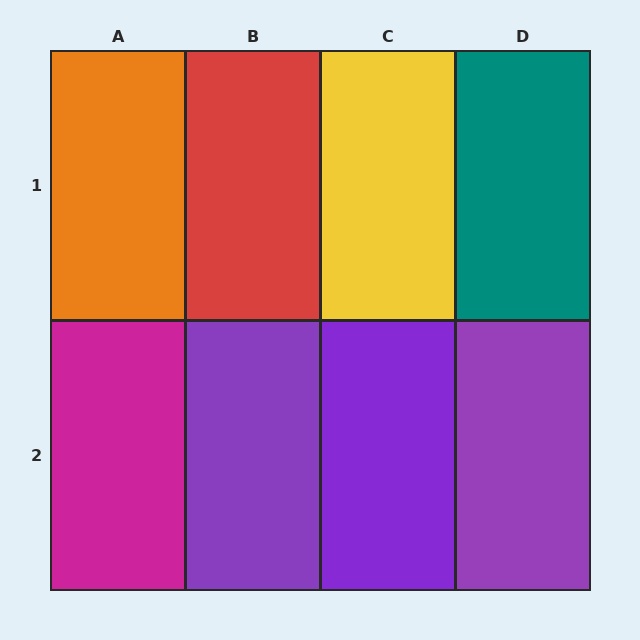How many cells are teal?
1 cell is teal.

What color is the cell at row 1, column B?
Red.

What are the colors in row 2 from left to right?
Magenta, purple, purple, purple.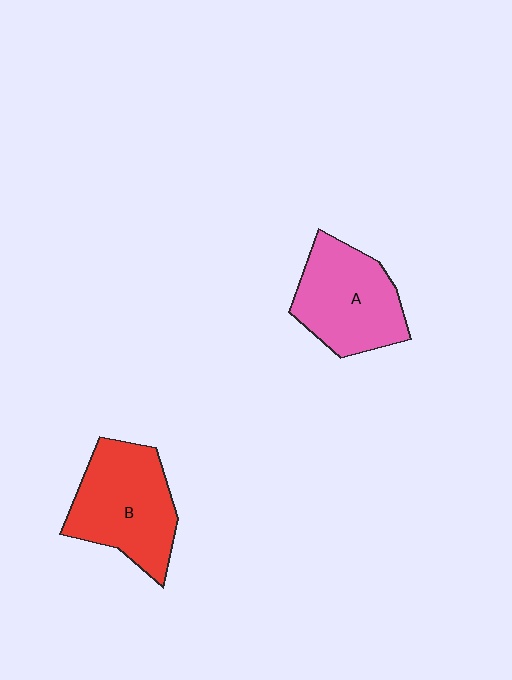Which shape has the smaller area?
Shape A (pink).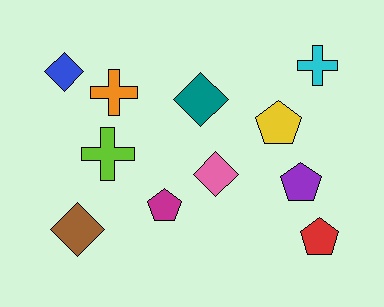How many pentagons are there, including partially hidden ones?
There are 4 pentagons.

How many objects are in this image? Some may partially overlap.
There are 11 objects.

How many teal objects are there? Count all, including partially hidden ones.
There is 1 teal object.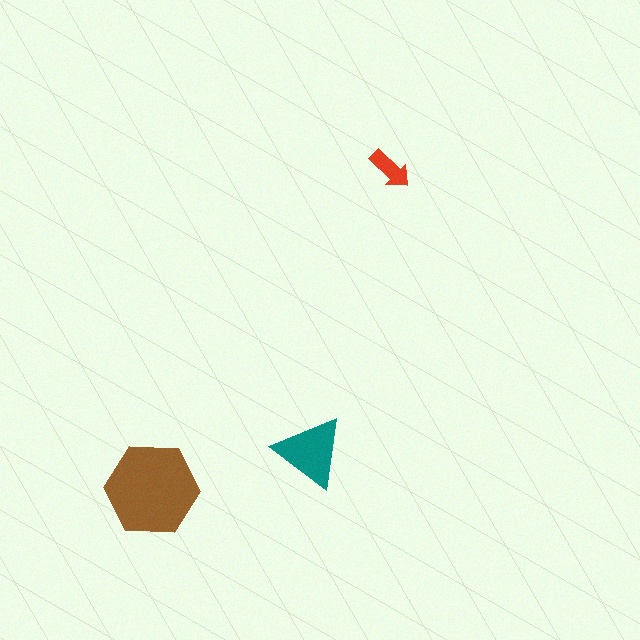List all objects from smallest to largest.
The red arrow, the teal triangle, the brown hexagon.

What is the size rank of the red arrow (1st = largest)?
3rd.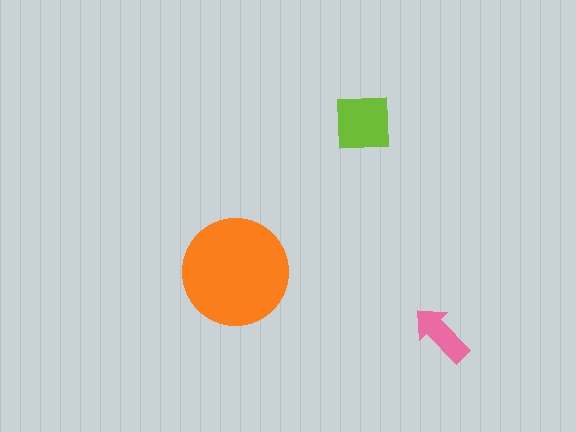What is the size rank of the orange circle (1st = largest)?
1st.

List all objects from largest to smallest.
The orange circle, the lime square, the pink arrow.